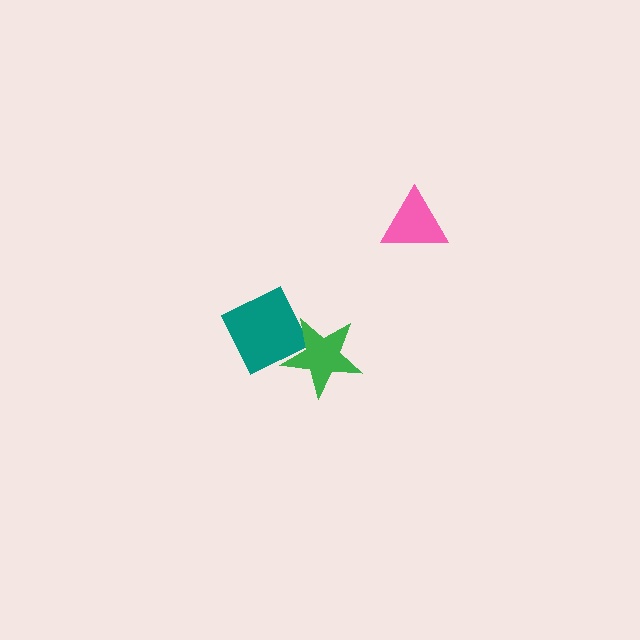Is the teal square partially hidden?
Yes, it is partially covered by another shape.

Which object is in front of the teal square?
The green star is in front of the teal square.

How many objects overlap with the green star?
1 object overlaps with the green star.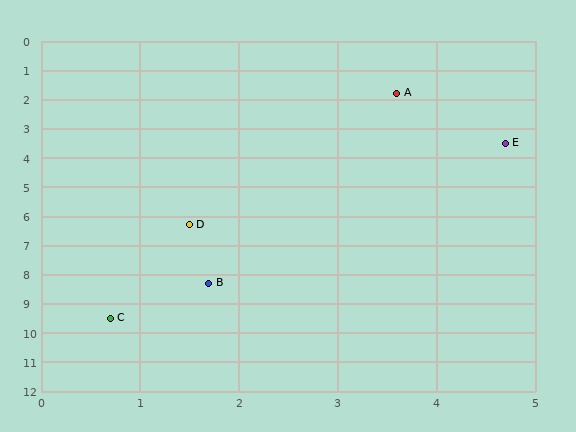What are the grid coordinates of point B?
Point B is at approximately (1.7, 8.3).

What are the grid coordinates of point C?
Point C is at approximately (0.7, 9.5).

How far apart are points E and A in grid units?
Points E and A are about 2.0 grid units apart.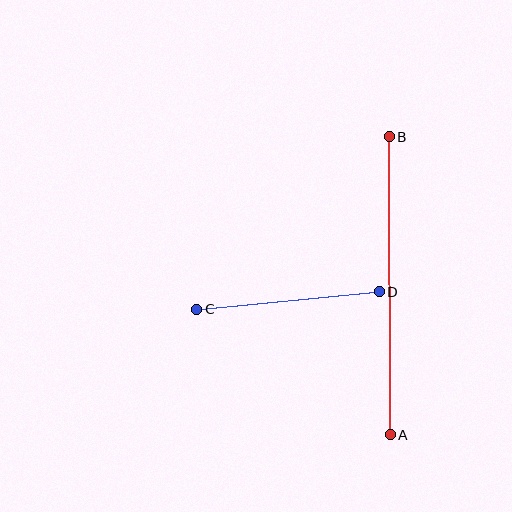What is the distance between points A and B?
The distance is approximately 298 pixels.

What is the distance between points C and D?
The distance is approximately 184 pixels.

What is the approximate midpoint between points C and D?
The midpoint is at approximately (288, 301) pixels.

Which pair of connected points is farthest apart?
Points A and B are farthest apart.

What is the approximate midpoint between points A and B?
The midpoint is at approximately (390, 286) pixels.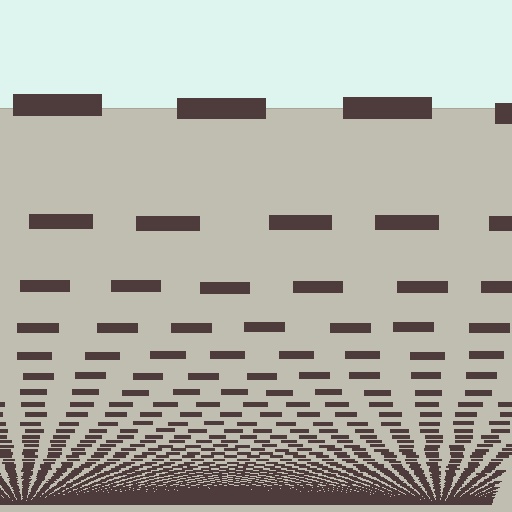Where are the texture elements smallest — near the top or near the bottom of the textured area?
Near the bottom.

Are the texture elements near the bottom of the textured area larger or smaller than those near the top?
Smaller. The gradient is inverted — elements near the bottom are smaller and denser.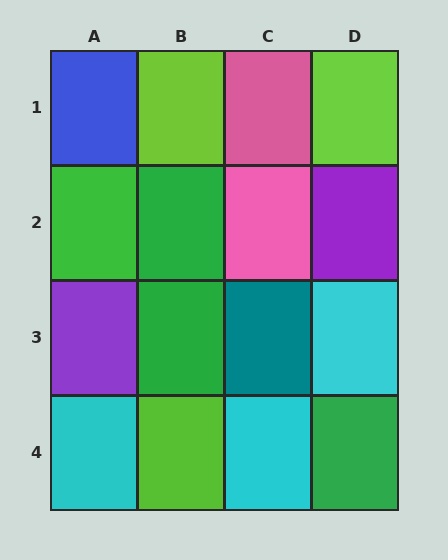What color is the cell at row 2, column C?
Pink.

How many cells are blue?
1 cell is blue.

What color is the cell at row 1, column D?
Lime.